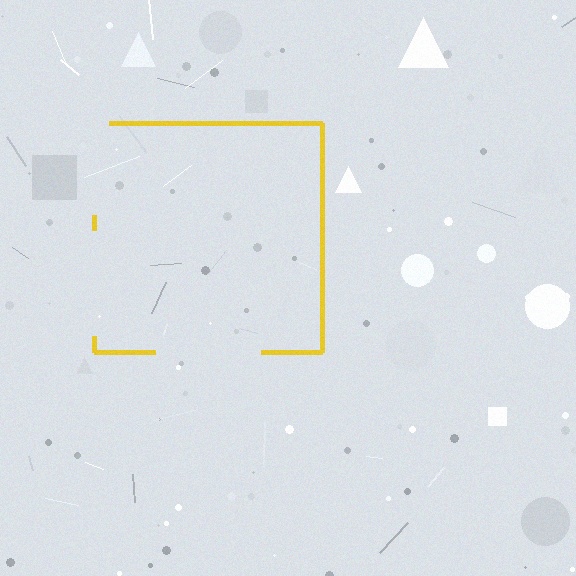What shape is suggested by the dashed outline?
The dashed outline suggests a square.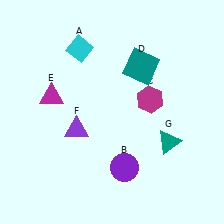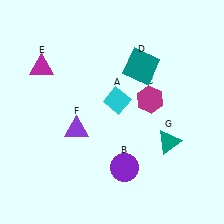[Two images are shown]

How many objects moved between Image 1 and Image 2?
2 objects moved between the two images.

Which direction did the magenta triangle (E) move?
The magenta triangle (E) moved up.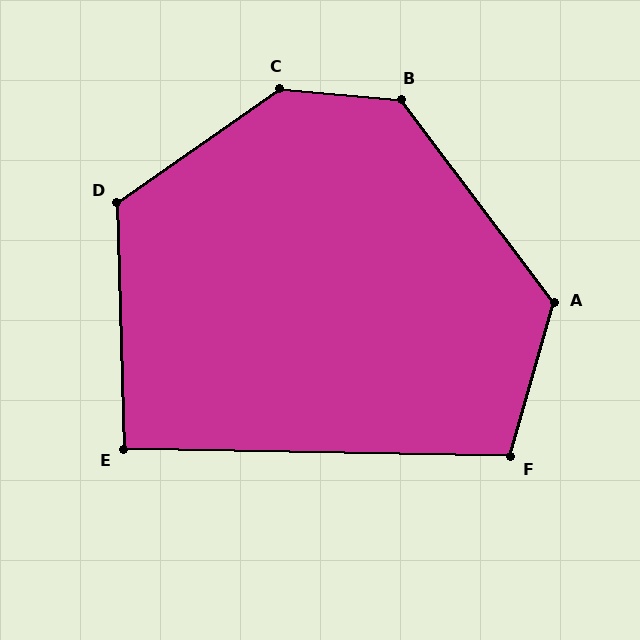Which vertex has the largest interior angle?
C, at approximately 140 degrees.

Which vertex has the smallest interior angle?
E, at approximately 93 degrees.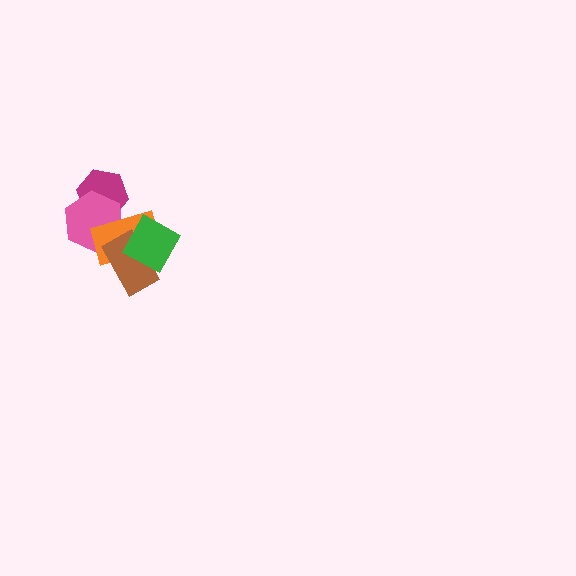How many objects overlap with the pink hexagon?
2 objects overlap with the pink hexagon.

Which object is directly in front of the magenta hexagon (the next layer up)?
The pink hexagon is directly in front of the magenta hexagon.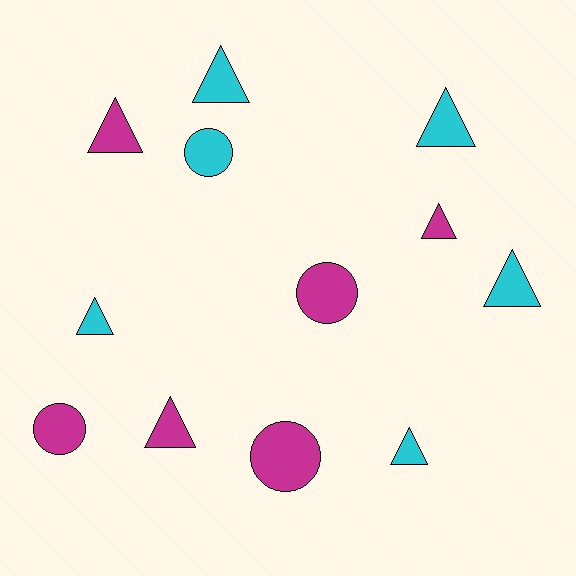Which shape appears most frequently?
Triangle, with 8 objects.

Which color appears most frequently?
Cyan, with 6 objects.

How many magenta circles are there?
There are 3 magenta circles.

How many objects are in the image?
There are 12 objects.